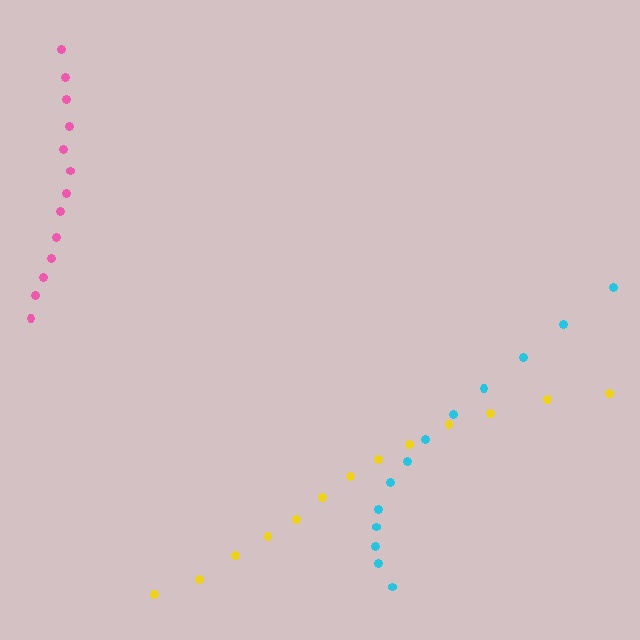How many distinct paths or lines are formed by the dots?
There are 3 distinct paths.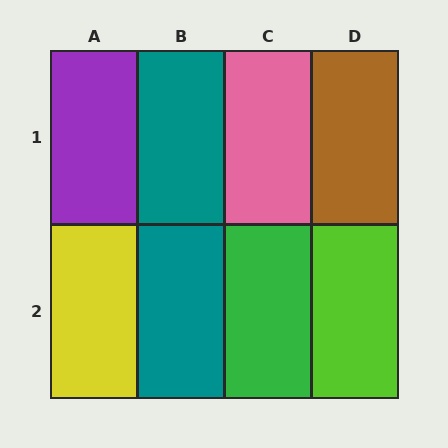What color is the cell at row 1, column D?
Brown.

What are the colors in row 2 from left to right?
Yellow, teal, green, lime.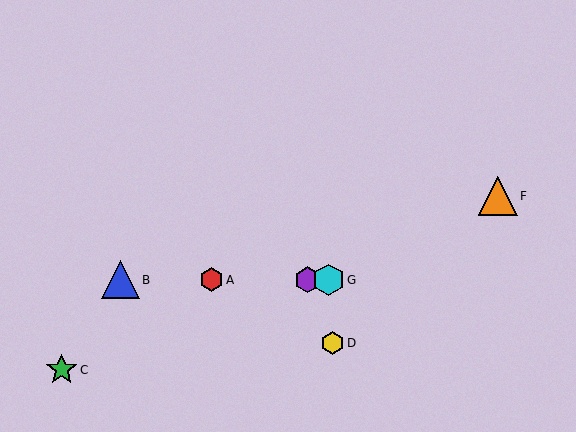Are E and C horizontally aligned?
No, E is at y≈280 and C is at y≈370.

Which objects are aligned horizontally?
Objects A, B, E, G are aligned horizontally.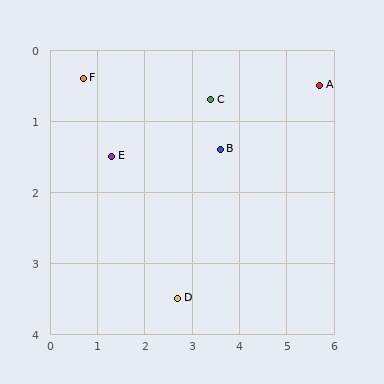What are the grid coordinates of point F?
Point F is at approximately (0.7, 0.4).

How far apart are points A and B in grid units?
Points A and B are about 2.3 grid units apart.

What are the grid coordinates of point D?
Point D is at approximately (2.7, 3.5).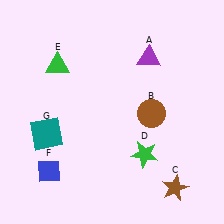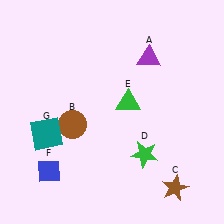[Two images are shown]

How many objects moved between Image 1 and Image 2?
2 objects moved between the two images.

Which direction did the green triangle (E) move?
The green triangle (E) moved right.